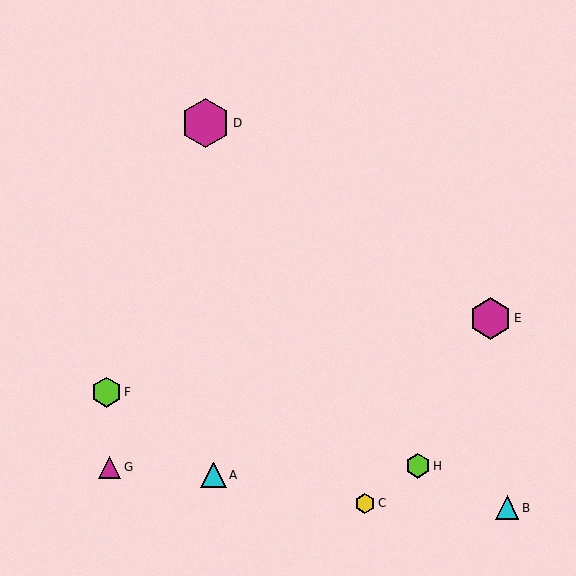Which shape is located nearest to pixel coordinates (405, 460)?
The lime hexagon (labeled H) at (418, 466) is nearest to that location.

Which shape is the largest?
The magenta hexagon (labeled D) is the largest.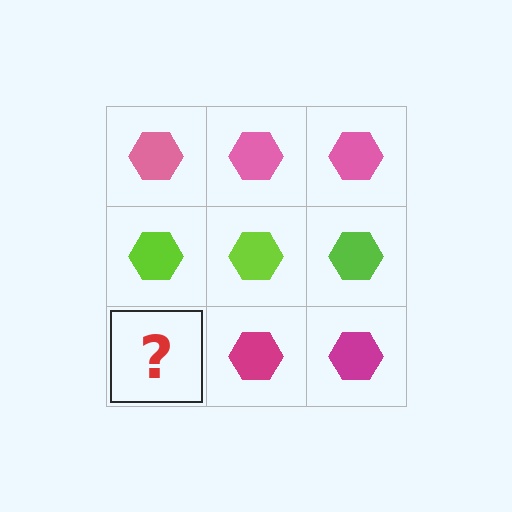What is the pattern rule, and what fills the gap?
The rule is that each row has a consistent color. The gap should be filled with a magenta hexagon.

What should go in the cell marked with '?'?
The missing cell should contain a magenta hexagon.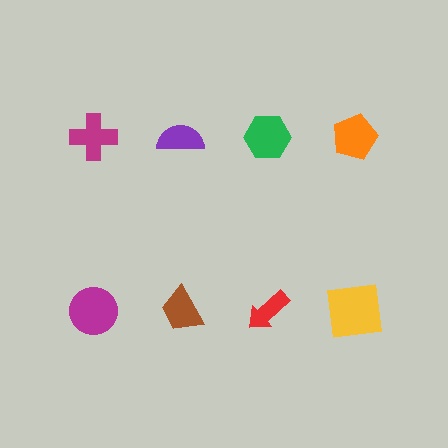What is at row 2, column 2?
A brown trapezoid.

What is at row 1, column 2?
A purple semicircle.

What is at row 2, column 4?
A yellow square.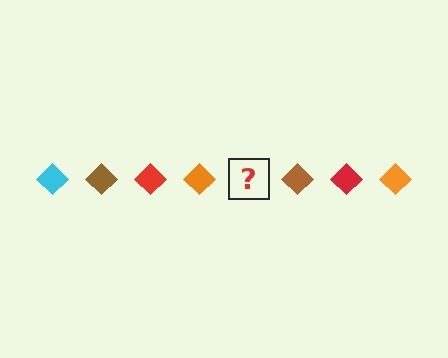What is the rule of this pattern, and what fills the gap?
The rule is that the pattern cycles through cyan, brown, red, orange diamonds. The gap should be filled with a cyan diamond.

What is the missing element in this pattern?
The missing element is a cyan diamond.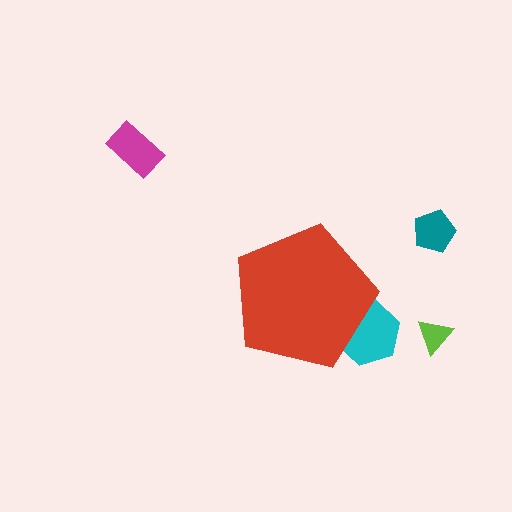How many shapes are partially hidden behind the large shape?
1 shape is partially hidden.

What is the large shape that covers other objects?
A red pentagon.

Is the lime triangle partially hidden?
No, the lime triangle is fully visible.